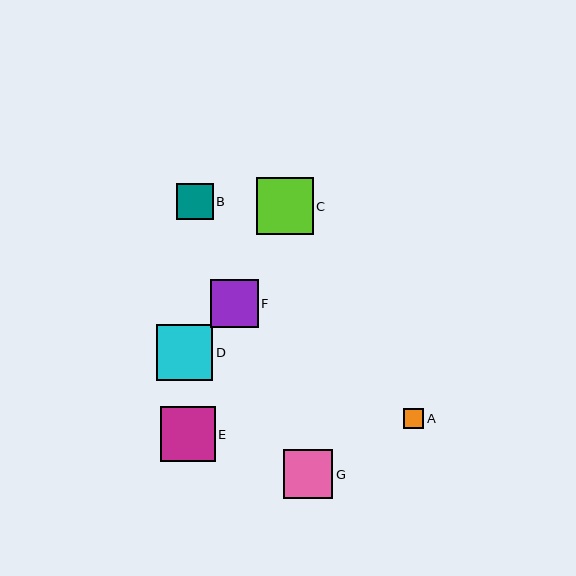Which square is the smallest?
Square A is the smallest with a size of approximately 20 pixels.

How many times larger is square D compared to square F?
Square D is approximately 1.2 times the size of square F.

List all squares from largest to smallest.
From largest to smallest: C, D, E, G, F, B, A.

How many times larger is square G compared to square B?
Square G is approximately 1.3 times the size of square B.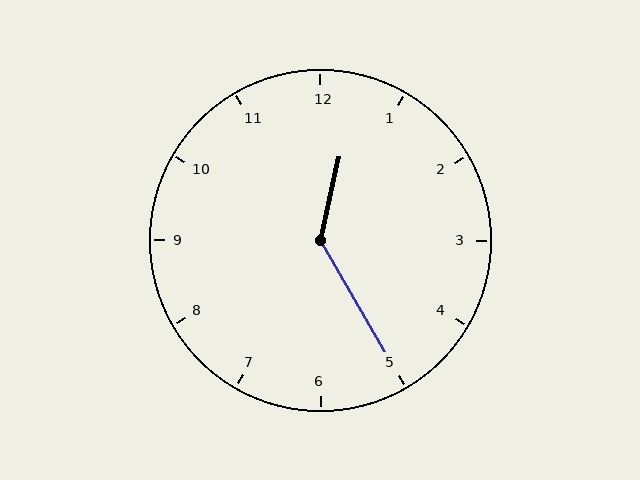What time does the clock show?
12:25.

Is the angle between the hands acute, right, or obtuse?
It is obtuse.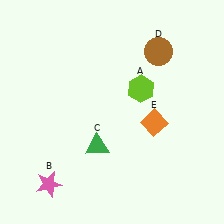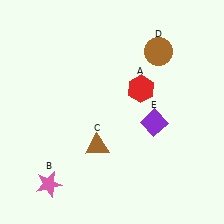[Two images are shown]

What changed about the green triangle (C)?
In Image 1, C is green. In Image 2, it changed to brown.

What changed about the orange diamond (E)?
In Image 1, E is orange. In Image 2, it changed to purple.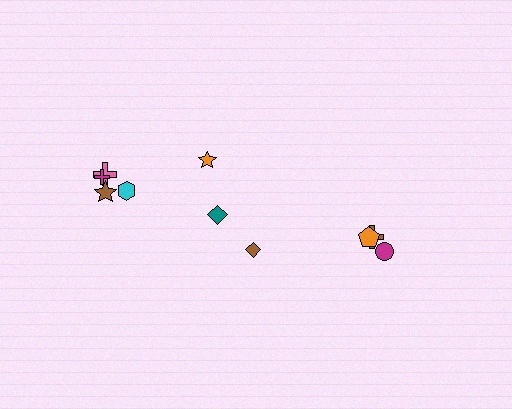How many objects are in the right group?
There are 4 objects.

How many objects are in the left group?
There are 6 objects.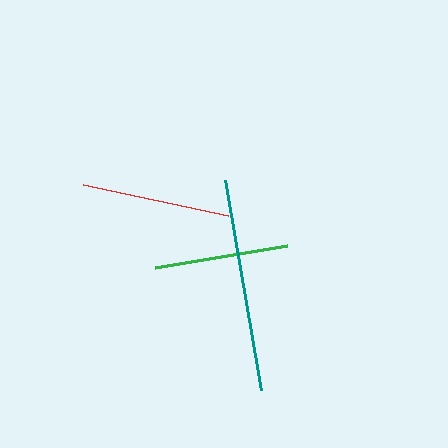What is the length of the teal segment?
The teal segment is approximately 213 pixels long.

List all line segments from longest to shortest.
From longest to shortest: teal, red, green.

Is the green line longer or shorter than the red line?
The red line is longer than the green line.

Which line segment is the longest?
The teal line is the longest at approximately 213 pixels.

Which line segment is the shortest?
The green line is the shortest at approximately 134 pixels.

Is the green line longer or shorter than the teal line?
The teal line is longer than the green line.